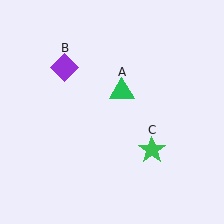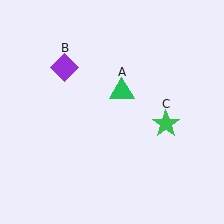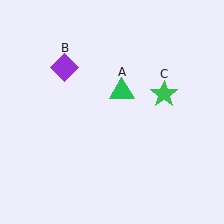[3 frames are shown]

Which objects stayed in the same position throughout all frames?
Green triangle (object A) and purple diamond (object B) remained stationary.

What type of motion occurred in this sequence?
The green star (object C) rotated counterclockwise around the center of the scene.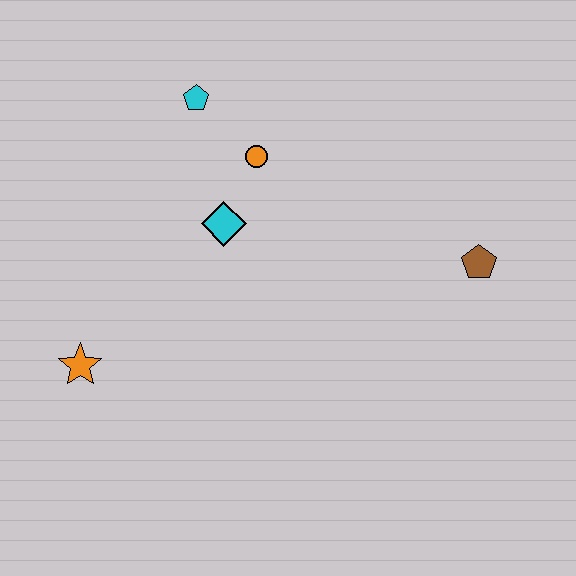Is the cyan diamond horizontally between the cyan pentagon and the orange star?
No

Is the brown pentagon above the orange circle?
No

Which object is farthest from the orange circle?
The orange star is farthest from the orange circle.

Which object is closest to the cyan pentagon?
The orange circle is closest to the cyan pentagon.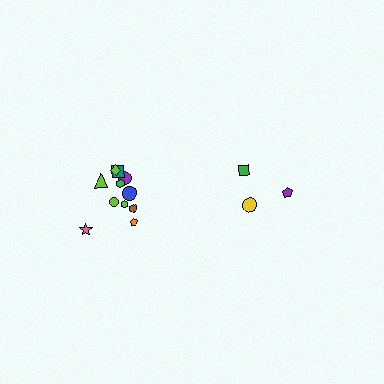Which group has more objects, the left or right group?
The left group.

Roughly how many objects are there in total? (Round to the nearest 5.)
Roughly 15 objects in total.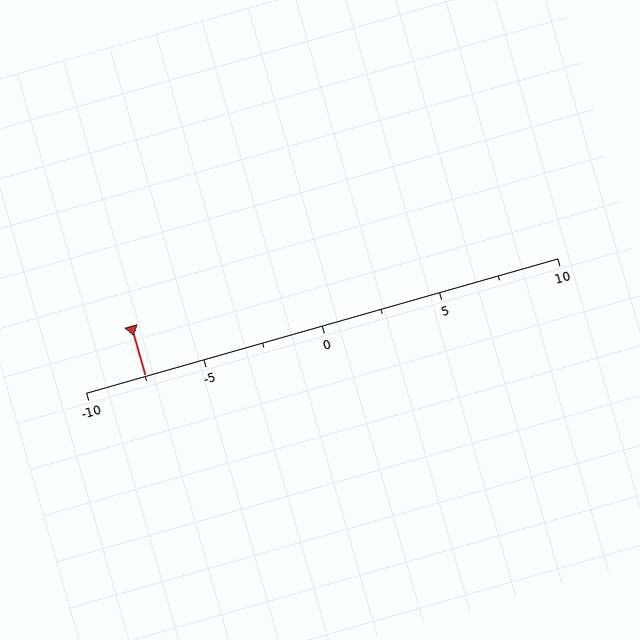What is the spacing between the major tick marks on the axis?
The major ticks are spaced 5 apart.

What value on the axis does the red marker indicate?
The marker indicates approximately -7.5.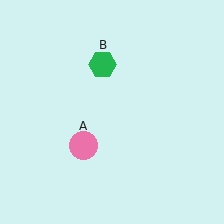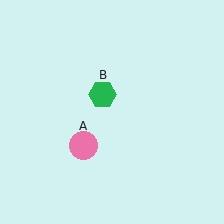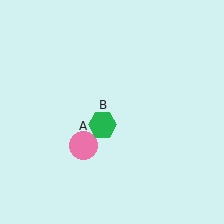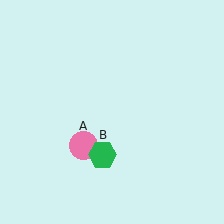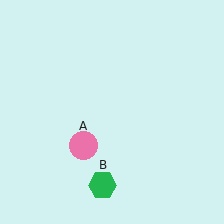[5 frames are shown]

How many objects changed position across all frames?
1 object changed position: green hexagon (object B).